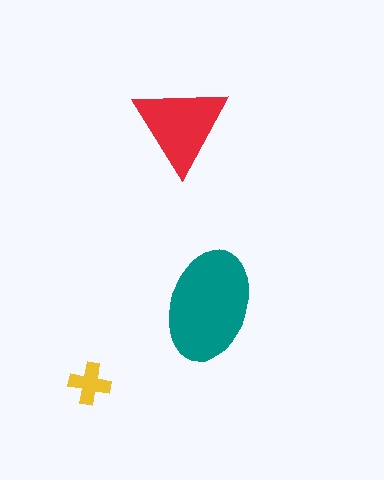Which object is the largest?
The teal ellipse.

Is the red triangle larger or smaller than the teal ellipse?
Smaller.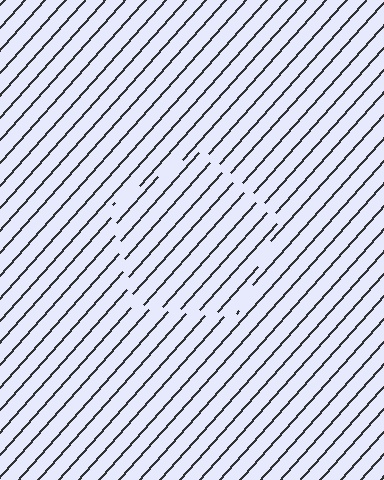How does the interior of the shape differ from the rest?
The interior of the shape contains the same grating, shifted by half a period — the contour is defined by the phase discontinuity where line-ends from the inner and outer gratings abut.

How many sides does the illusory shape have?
5 sides — the line-ends trace a pentagon.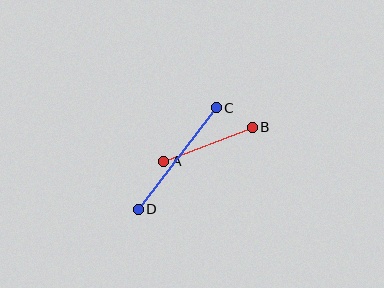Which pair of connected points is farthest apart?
Points C and D are farthest apart.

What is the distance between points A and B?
The distance is approximately 95 pixels.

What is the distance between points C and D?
The distance is approximately 128 pixels.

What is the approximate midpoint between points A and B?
The midpoint is at approximately (208, 144) pixels.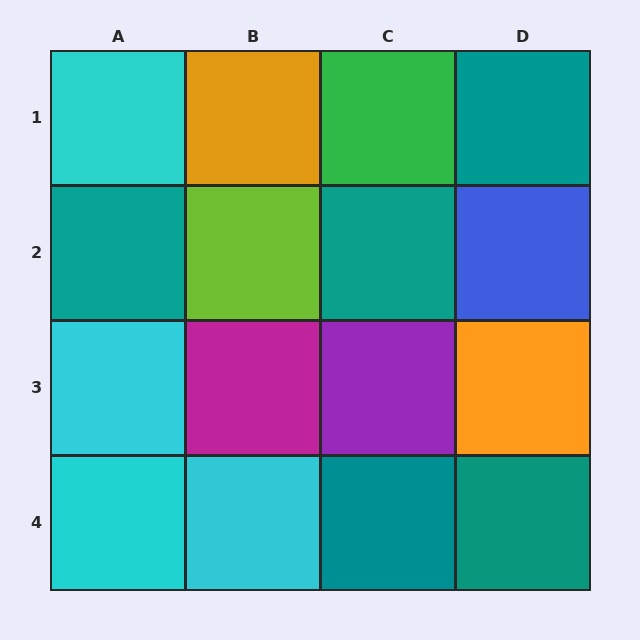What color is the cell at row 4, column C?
Teal.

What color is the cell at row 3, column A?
Cyan.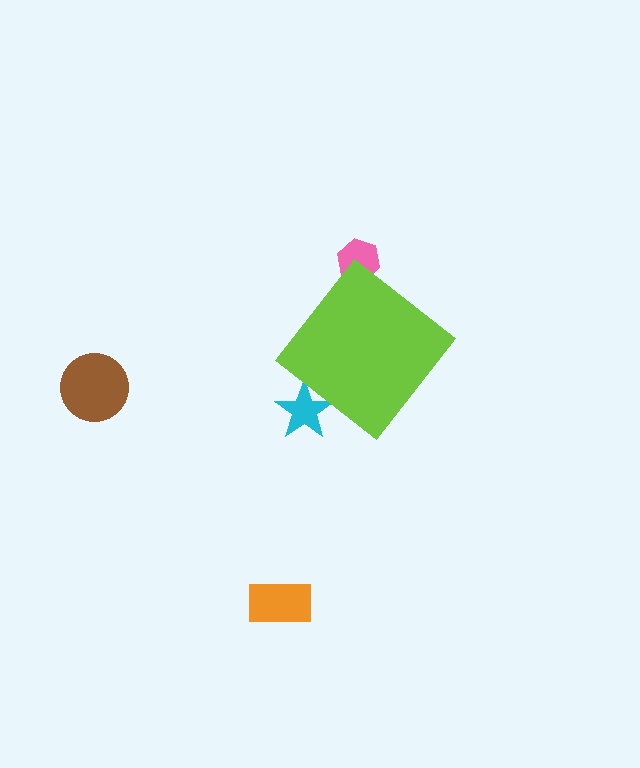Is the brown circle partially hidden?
No, the brown circle is fully visible.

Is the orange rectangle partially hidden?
No, the orange rectangle is fully visible.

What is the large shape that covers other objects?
A lime diamond.